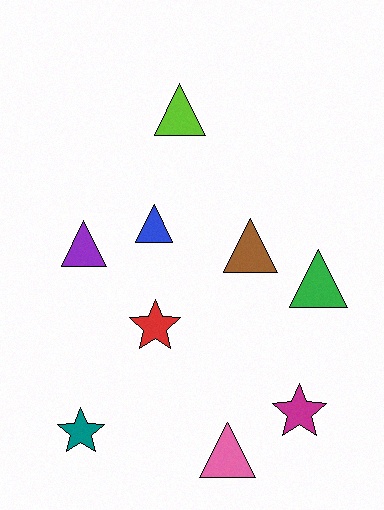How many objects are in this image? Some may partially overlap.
There are 9 objects.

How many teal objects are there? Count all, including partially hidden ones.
There is 1 teal object.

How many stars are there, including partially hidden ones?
There are 3 stars.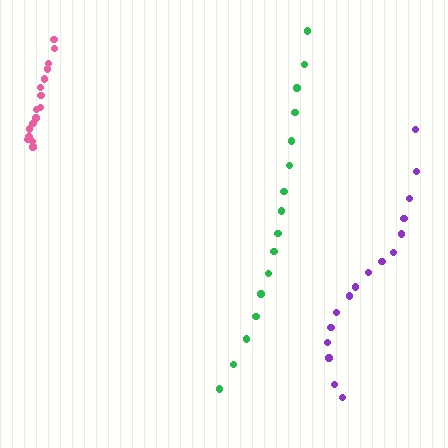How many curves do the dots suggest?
There are 3 distinct paths.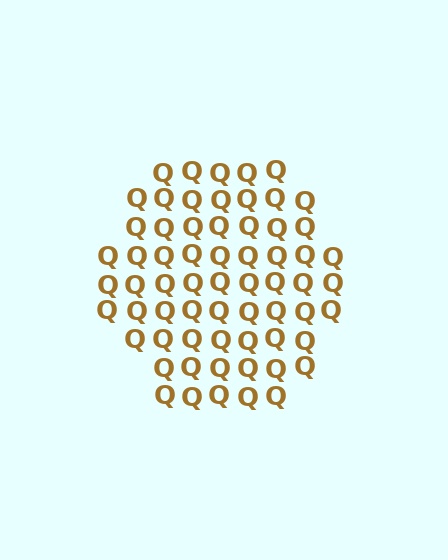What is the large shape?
The large shape is a hexagon.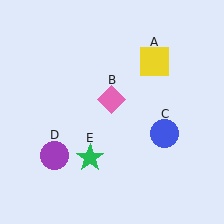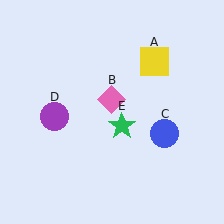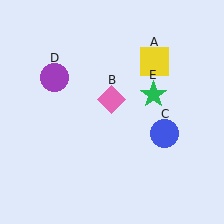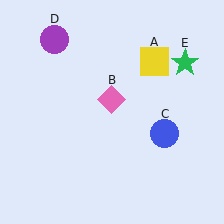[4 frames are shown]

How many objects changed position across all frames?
2 objects changed position: purple circle (object D), green star (object E).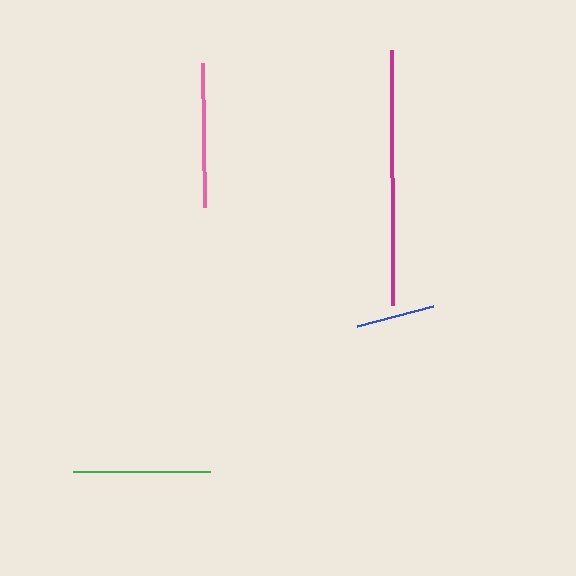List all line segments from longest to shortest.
From longest to shortest: magenta, pink, green, blue.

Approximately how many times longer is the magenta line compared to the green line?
The magenta line is approximately 1.8 times the length of the green line.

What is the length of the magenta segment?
The magenta segment is approximately 255 pixels long.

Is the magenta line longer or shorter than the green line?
The magenta line is longer than the green line.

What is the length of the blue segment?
The blue segment is approximately 78 pixels long.